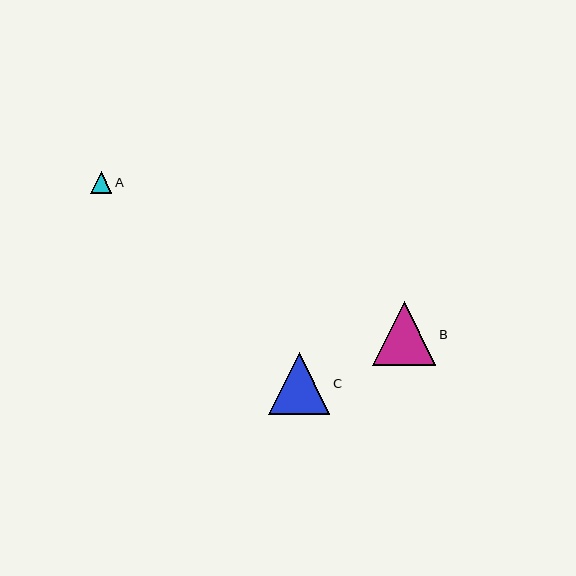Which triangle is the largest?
Triangle B is the largest with a size of approximately 63 pixels.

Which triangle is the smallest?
Triangle A is the smallest with a size of approximately 21 pixels.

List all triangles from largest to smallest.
From largest to smallest: B, C, A.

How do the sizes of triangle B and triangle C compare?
Triangle B and triangle C are approximately the same size.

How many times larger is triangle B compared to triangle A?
Triangle B is approximately 3.0 times the size of triangle A.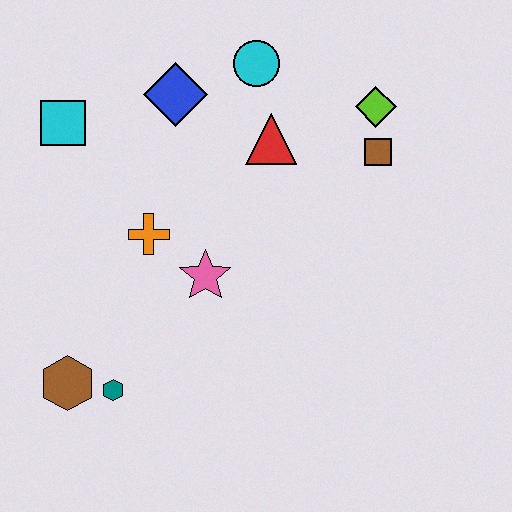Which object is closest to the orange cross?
The pink star is closest to the orange cross.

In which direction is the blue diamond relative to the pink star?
The blue diamond is above the pink star.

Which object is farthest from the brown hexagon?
The lime diamond is farthest from the brown hexagon.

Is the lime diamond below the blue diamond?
Yes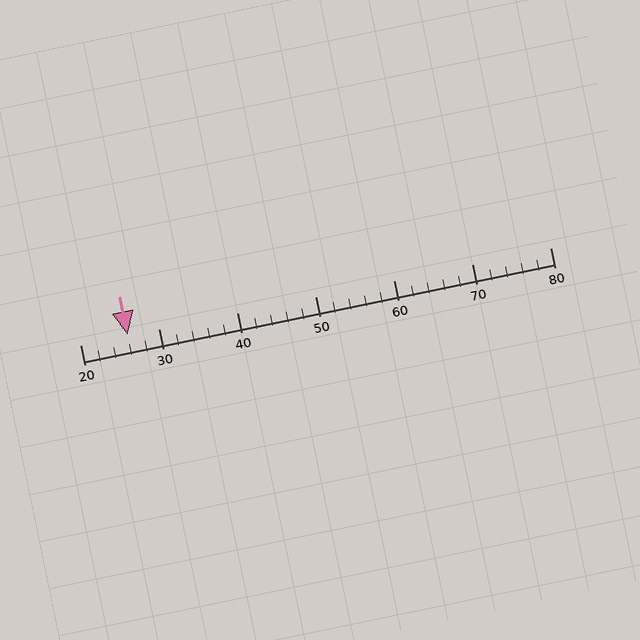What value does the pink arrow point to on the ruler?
The pink arrow points to approximately 26.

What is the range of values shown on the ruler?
The ruler shows values from 20 to 80.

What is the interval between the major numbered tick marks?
The major tick marks are spaced 10 units apart.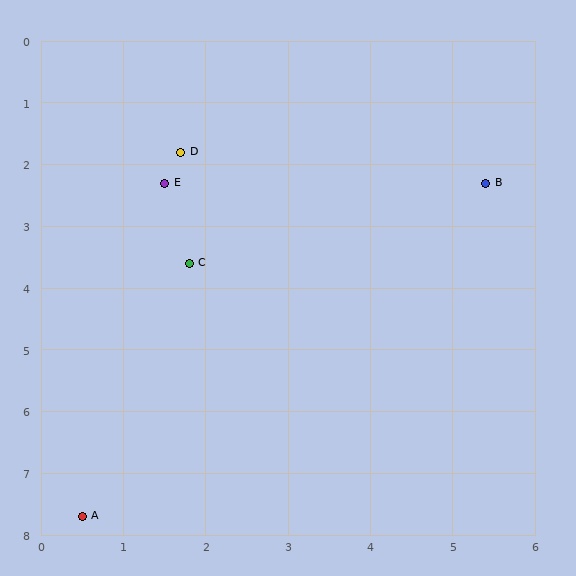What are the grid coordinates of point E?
Point E is at approximately (1.5, 2.3).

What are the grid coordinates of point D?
Point D is at approximately (1.7, 1.8).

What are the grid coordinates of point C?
Point C is at approximately (1.8, 3.6).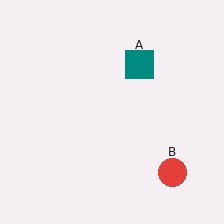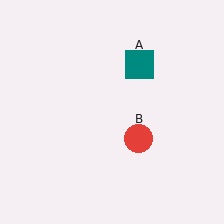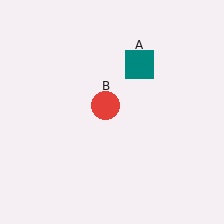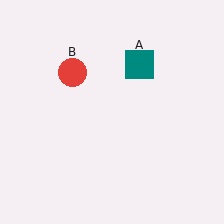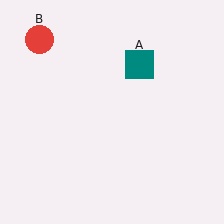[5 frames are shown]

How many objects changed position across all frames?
1 object changed position: red circle (object B).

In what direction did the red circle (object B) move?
The red circle (object B) moved up and to the left.